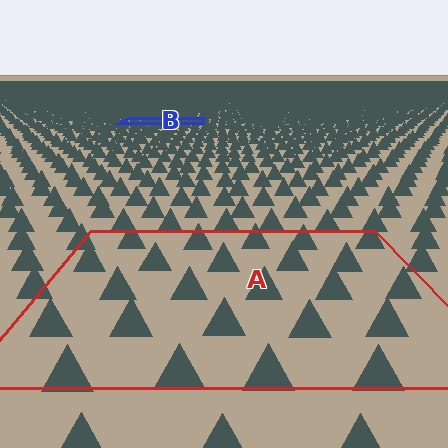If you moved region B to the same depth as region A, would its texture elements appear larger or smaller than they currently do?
They would appear larger. At a closer depth, the same texture elements are projected at a bigger on-screen size.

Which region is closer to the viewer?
Region A is closer. The texture elements there are larger and more spread out.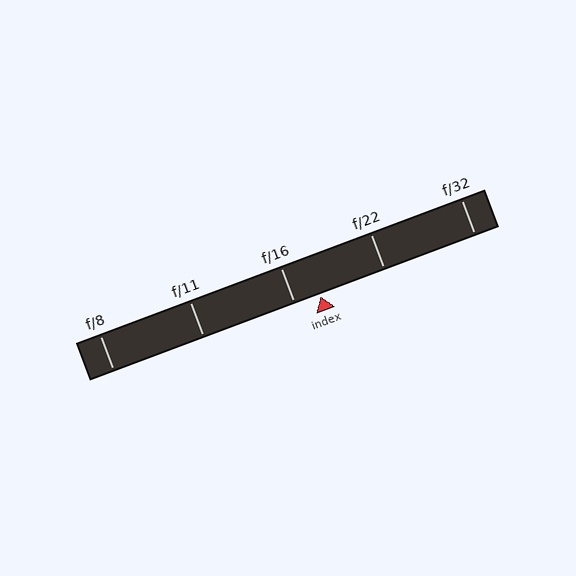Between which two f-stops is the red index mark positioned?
The index mark is between f/16 and f/22.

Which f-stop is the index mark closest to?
The index mark is closest to f/16.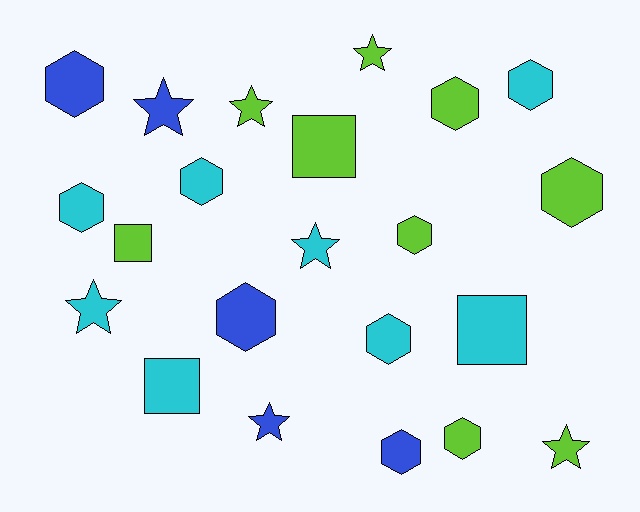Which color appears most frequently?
Lime, with 9 objects.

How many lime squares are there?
There are 2 lime squares.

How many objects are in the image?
There are 22 objects.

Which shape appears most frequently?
Hexagon, with 11 objects.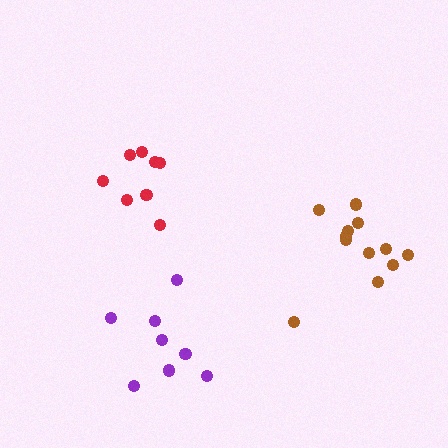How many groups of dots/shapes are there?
There are 3 groups.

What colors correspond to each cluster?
The clusters are colored: red, brown, purple.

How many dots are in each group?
Group 1: 8 dots, Group 2: 12 dots, Group 3: 8 dots (28 total).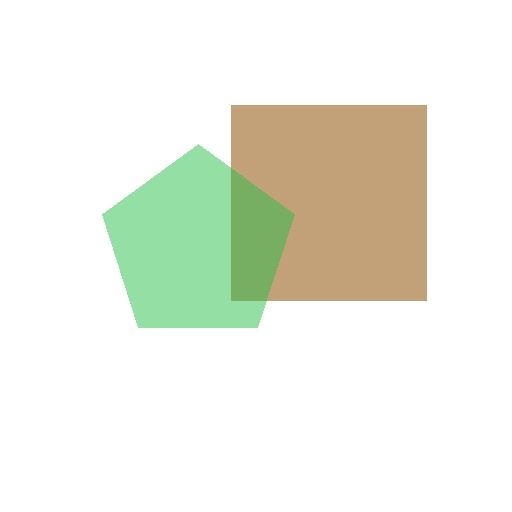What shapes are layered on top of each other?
The layered shapes are: a brown square, a green pentagon.